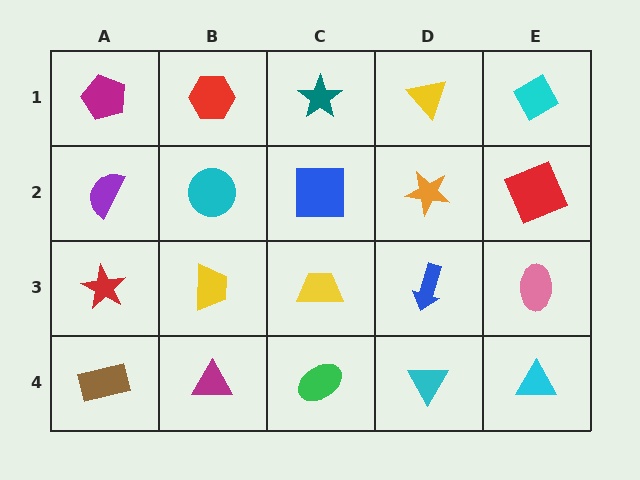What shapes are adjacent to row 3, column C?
A blue square (row 2, column C), a green ellipse (row 4, column C), a yellow trapezoid (row 3, column B), a blue arrow (row 3, column D).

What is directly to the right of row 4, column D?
A cyan triangle.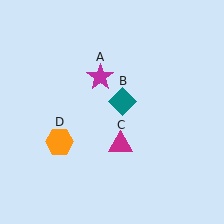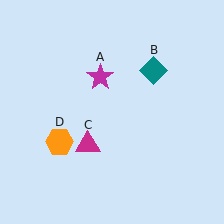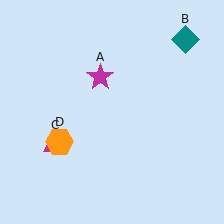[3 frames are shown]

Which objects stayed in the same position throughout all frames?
Magenta star (object A) and orange hexagon (object D) remained stationary.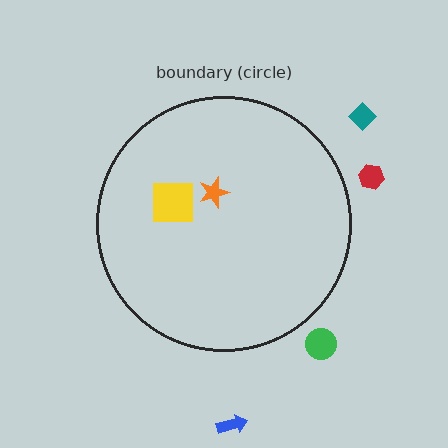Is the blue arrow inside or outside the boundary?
Outside.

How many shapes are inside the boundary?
2 inside, 4 outside.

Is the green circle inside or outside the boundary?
Outside.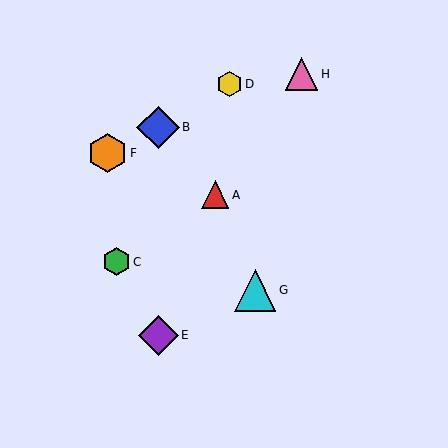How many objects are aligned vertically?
2 objects (B, E) are aligned vertically.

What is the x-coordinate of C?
Object C is at x≈116.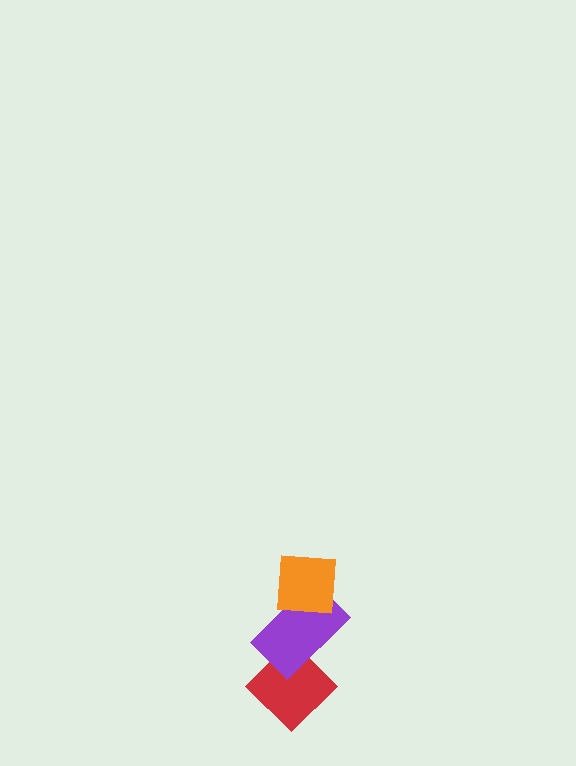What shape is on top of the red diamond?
The purple rectangle is on top of the red diamond.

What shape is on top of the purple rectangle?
The orange square is on top of the purple rectangle.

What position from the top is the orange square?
The orange square is 1st from the top.